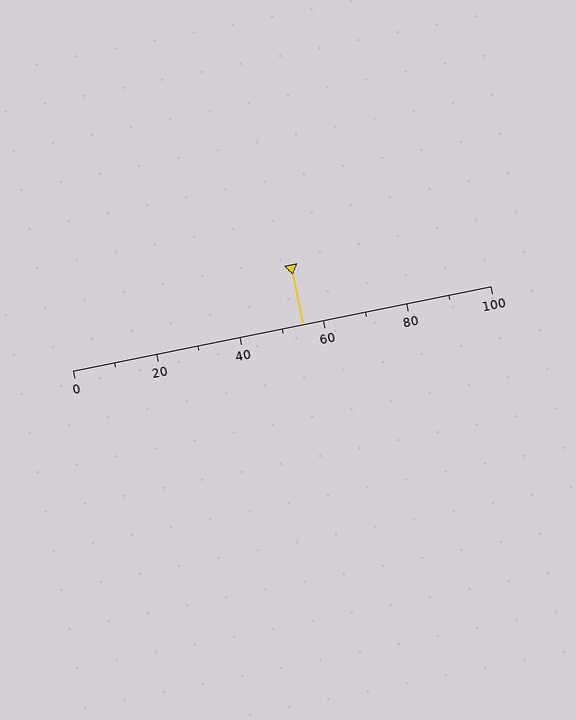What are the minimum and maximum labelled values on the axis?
The axis runs from 0 to 100.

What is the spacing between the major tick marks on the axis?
The major ticks are spaced 20 apart.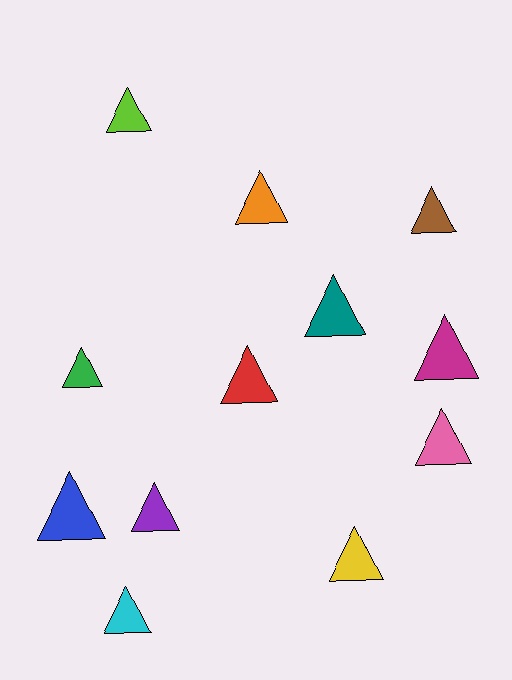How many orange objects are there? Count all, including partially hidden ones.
There is 1 orange object.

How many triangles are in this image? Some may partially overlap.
There are 12 triangles.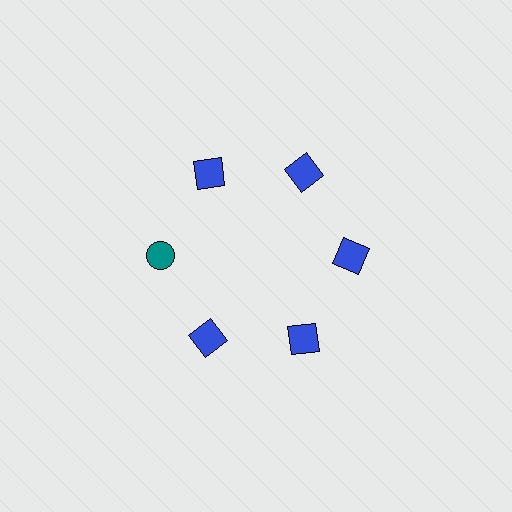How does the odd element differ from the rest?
It differs in both color (teal instead of blue) and shape (circle instead of square).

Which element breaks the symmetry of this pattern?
The teal circle at roughly the 9 o'clock position breaks the symmetry. All other shapes are blue squares.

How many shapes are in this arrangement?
There are 6 shapes arranged in a ring pattern.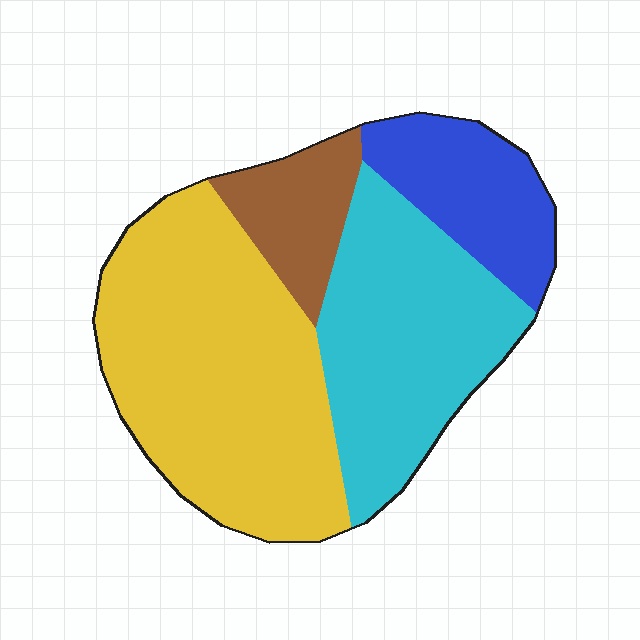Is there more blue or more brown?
Blue.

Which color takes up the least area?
Brown, at roughly 10%.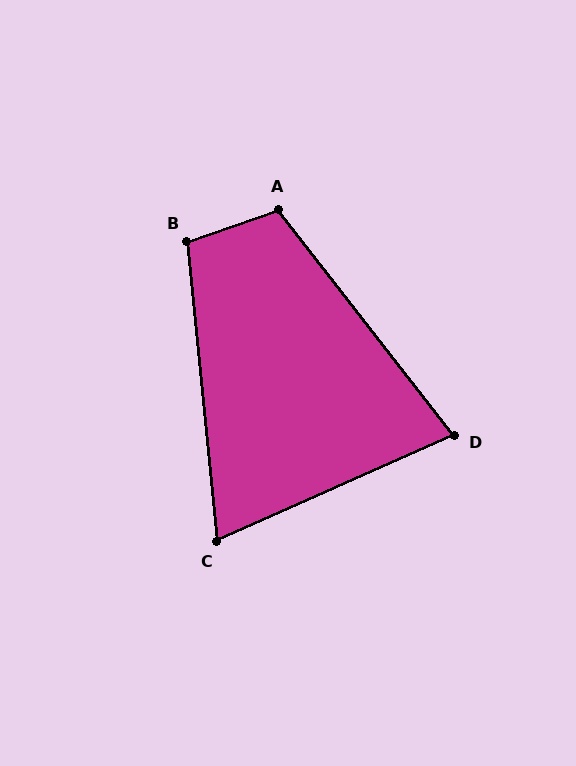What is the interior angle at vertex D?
Approximately 76 degrees (acute).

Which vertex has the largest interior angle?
A, at approximately 108 degrees.